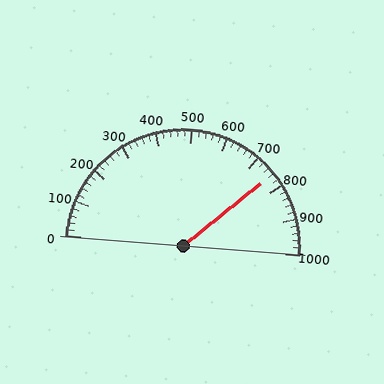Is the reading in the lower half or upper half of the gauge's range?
The reading is in the upper half of the range (0 to 1000).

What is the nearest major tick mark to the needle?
The nearest major tick mark is 800.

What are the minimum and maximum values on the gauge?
The gauge ranges from 0 to 1000.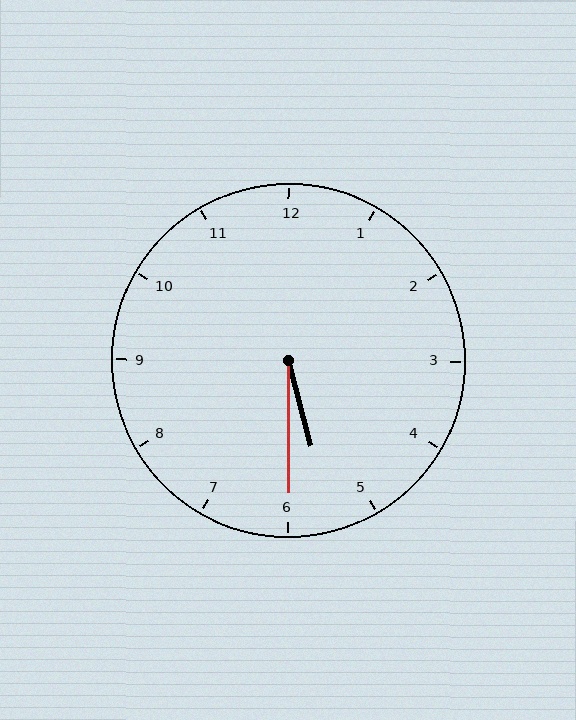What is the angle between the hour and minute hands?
Approximately 15 degrees.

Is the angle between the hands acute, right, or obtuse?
It is acute.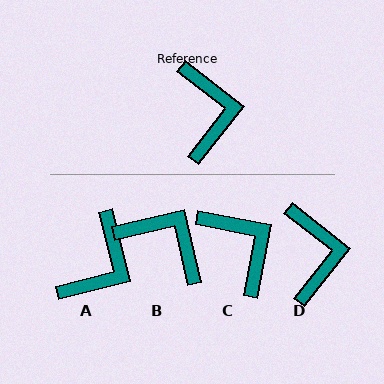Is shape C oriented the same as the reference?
No, it is off by about 27 degrees.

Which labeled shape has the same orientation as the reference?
D.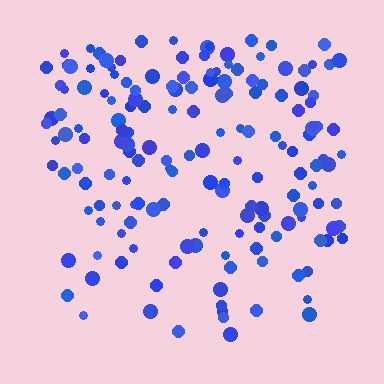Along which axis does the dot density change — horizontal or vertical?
Vertical.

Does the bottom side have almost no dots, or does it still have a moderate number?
Still a moderate number, just noticeably fewer than the top.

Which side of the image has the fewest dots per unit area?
The bottom.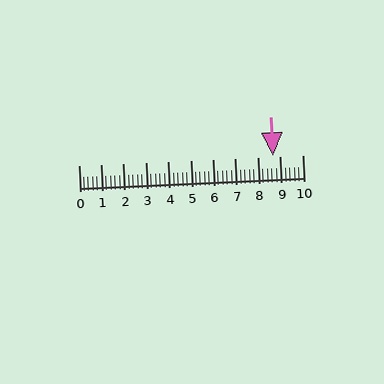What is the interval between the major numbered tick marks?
The major tick marks are spaced 1 units apart.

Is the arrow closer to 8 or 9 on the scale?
The arrow is closer to 9.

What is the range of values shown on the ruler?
The ruler shows values from 0 to 10.